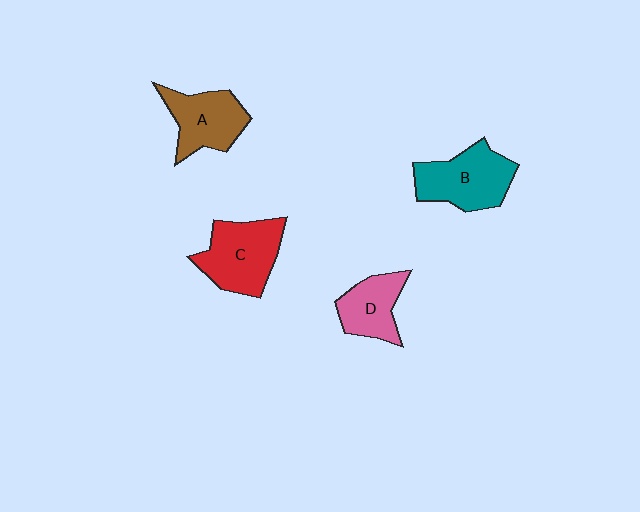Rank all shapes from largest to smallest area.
From largest to smallest: C (red), B (teal), A (brown), D (pink).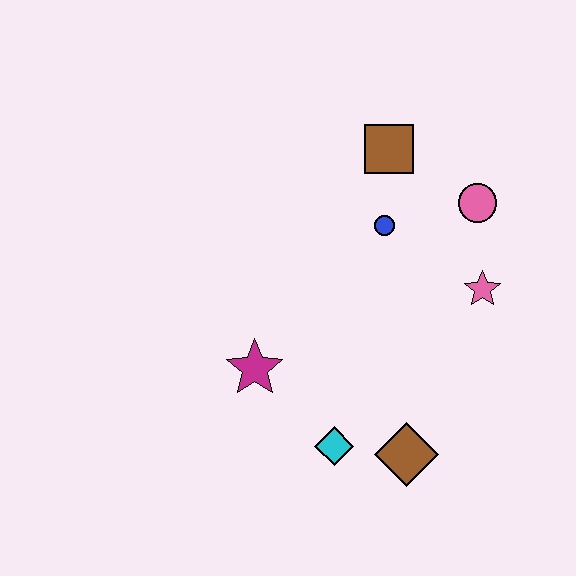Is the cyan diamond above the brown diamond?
Yes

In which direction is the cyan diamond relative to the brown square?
The cyan diamond is below the brown square.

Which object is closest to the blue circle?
The brown square is closest to the blue circle.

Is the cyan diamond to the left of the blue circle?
Yes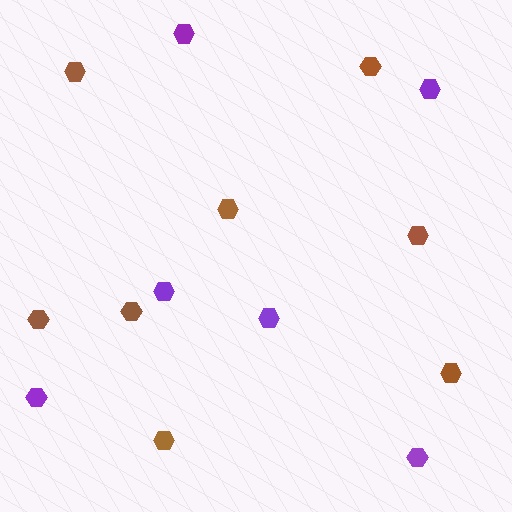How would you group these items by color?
There are 2 groups: one group of purple hexagons (6) and one group of brown hexagons (8).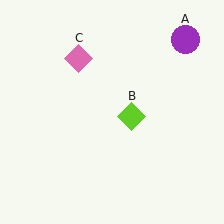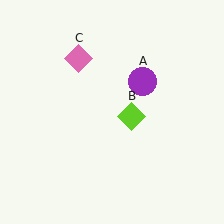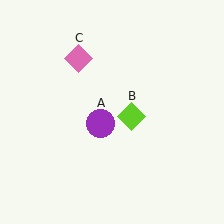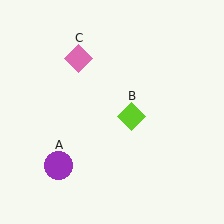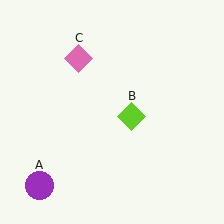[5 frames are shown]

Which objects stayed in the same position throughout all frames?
Lime diamond (object B) and pink diamond (object C) remained stationary.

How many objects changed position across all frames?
1 object changed position: purple circle (object A).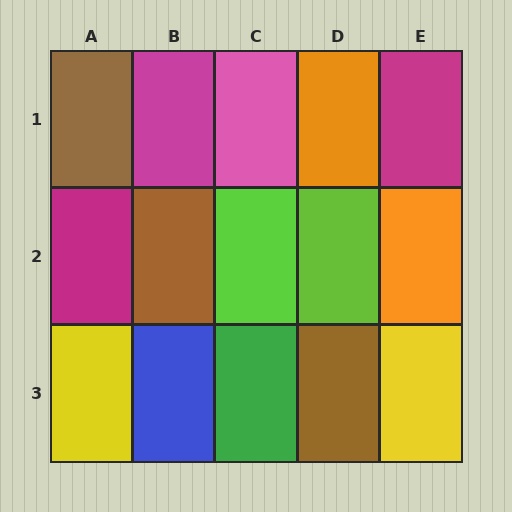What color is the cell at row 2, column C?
Lime.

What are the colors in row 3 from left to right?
Yellow, blue, green, brown, yellow.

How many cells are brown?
3 cells are brown.